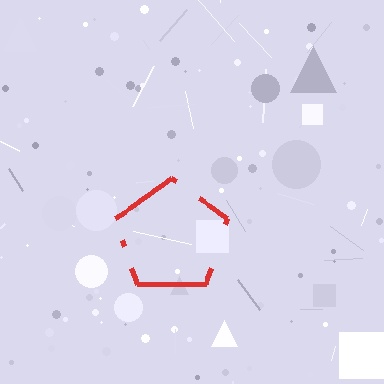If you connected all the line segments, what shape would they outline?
They would outline a pentagon.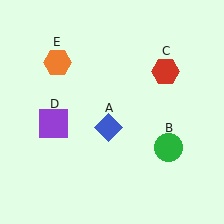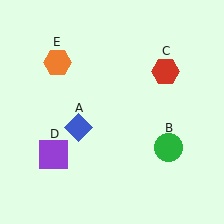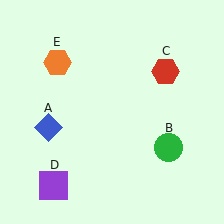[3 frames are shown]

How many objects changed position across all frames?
2 objects changed position: blue diamond (object A), purple square (object D).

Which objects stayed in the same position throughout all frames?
Green circle (object B) and red hexagon (object C) and orange hexagon (object E) remained stationary.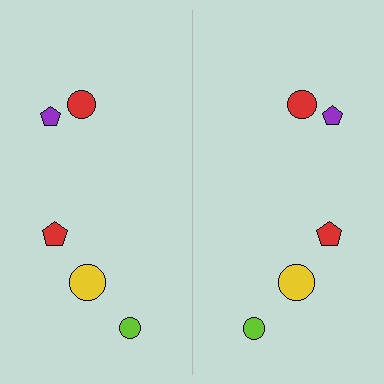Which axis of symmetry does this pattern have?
The pattern has a vertical axis of symmetry running through the center of the image.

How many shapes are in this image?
There are 10 shapes in this image.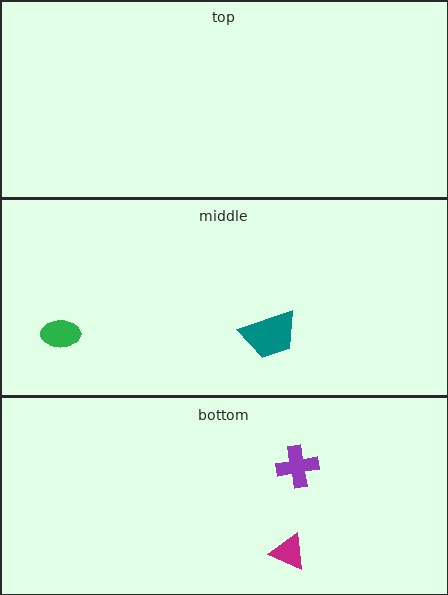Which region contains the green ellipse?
The middle region.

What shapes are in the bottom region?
The purple cross, the magenta triangle.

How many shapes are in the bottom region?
2.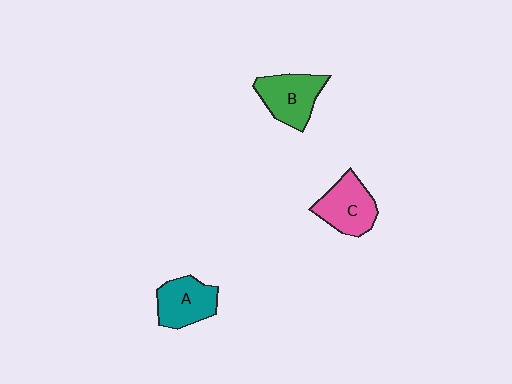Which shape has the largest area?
Shape B (green).